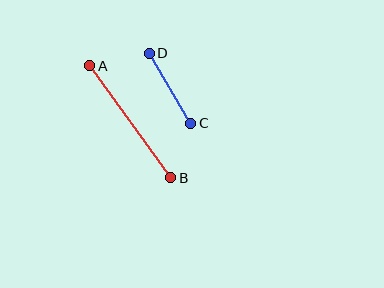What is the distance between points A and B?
The distance is approximately 138 pixels.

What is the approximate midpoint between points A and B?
The midpoint is at approximately (130, 122) pixels.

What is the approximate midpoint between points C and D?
The midpoint is at approximately (170, 88) pixels.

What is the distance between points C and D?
The distance is approximately 81 pixels.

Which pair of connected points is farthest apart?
Points A and B are farthest apart.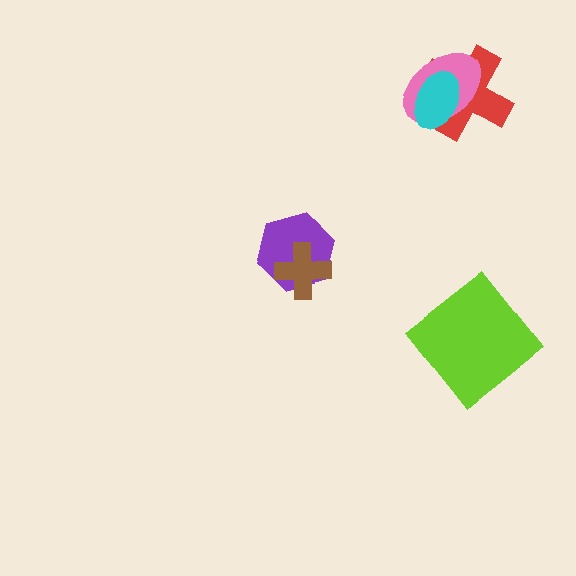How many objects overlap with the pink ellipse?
2 objects overlap with the pink ellipse.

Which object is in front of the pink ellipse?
The cyan ellipse is in front of the pink ellipse.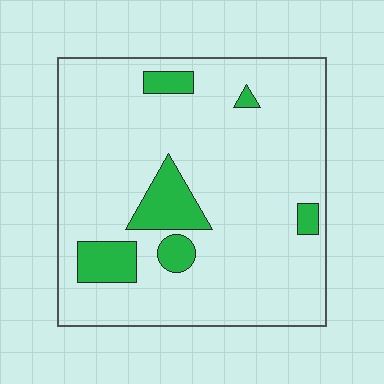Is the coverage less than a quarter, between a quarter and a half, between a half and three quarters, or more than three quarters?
Less than a quarter.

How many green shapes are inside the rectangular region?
6.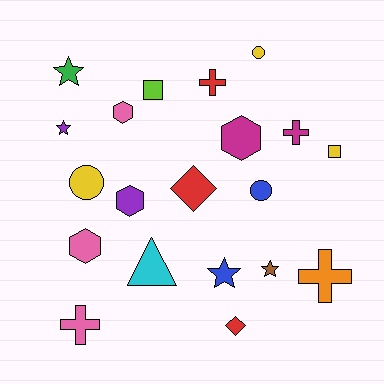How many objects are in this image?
There are 20 objects.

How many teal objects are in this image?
There are no teal objects.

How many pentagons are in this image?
There are no pentagons.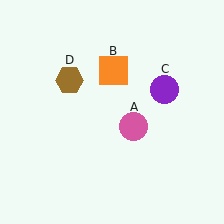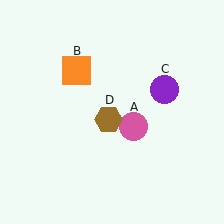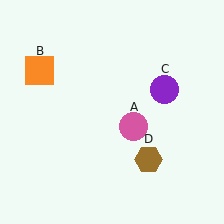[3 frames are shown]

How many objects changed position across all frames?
2 objects changed position: orange square (object B), brown hexagon (object D).